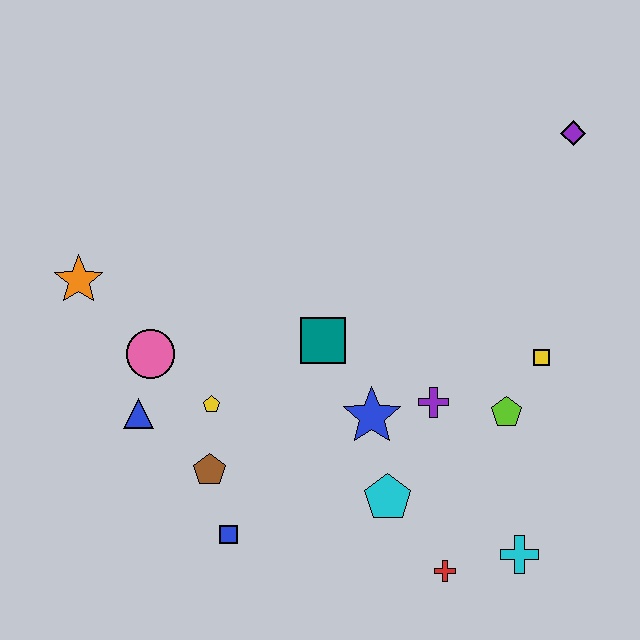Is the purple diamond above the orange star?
Yes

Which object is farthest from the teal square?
The purple diamond is farthest from the teal square.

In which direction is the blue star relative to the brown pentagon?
The blue star is to the right of the brown pentagon.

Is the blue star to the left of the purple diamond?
Yes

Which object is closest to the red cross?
The cyan cross is closest to the red cross.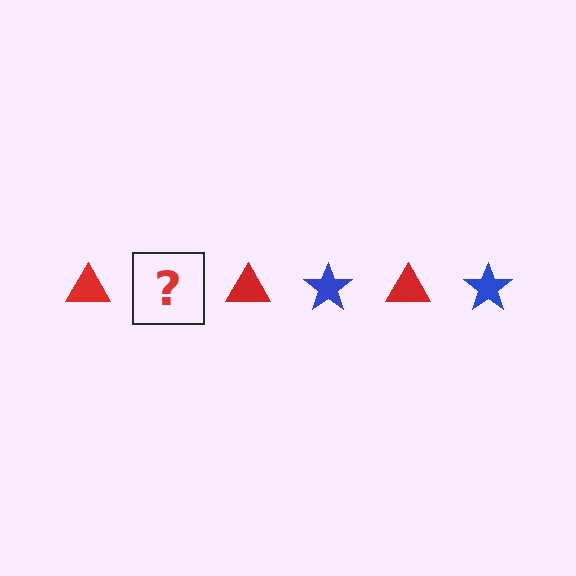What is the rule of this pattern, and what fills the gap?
The rule is that the pattern alternates between red triangle and blue star. The gap should be filled with a blue star.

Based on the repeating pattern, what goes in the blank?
The blank should be a blue star.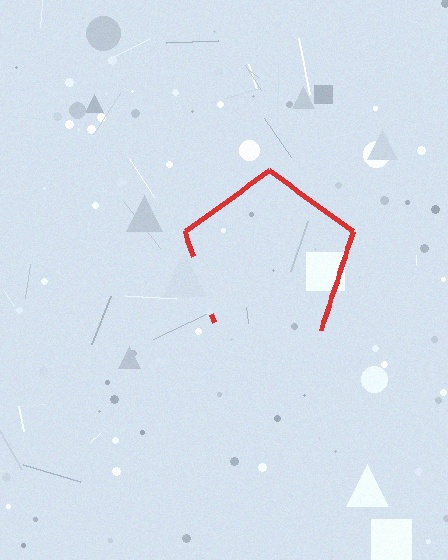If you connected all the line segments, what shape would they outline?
They would outline a pentagon.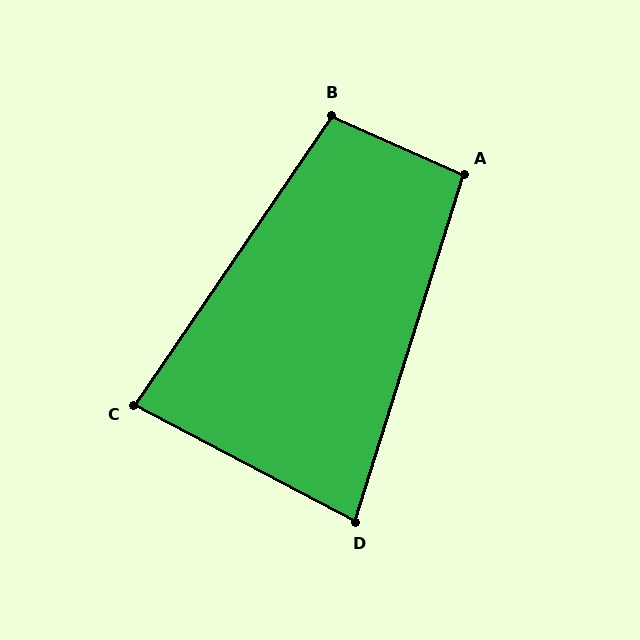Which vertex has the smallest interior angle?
D, at approximately 80 degrees.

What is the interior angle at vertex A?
Approximately 97 degrees (obtuse).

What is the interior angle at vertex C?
Approximately 83 degrees (acute).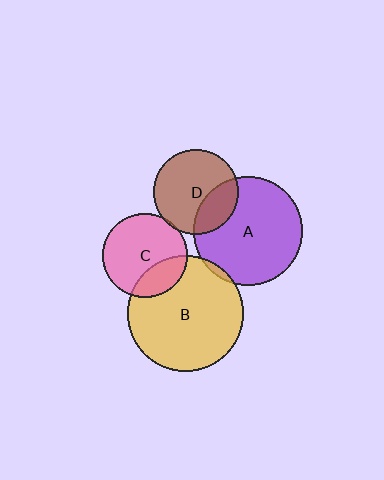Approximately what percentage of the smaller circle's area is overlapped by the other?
Approximately 5%.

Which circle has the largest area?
Circle B (yellow).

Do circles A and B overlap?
Yes.